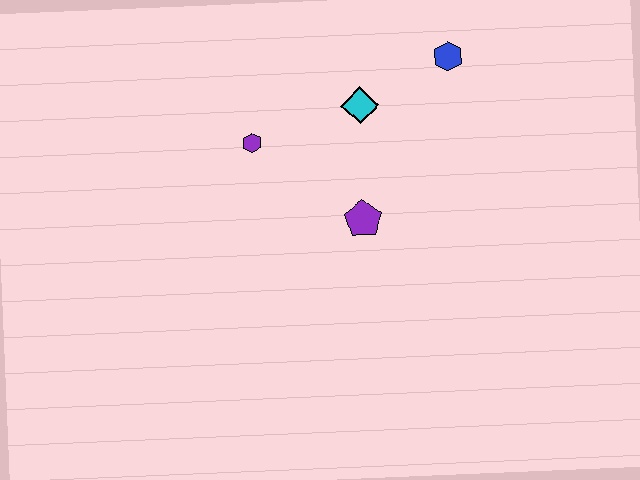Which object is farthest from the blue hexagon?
The purple hexagon is farthest from the blue hexagon.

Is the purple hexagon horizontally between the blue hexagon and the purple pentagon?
No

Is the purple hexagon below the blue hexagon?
Yes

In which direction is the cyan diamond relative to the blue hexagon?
The cyan diamond is to the left of the blue hexagon.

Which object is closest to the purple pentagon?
The cyan diamond is closest to the purple pentagon.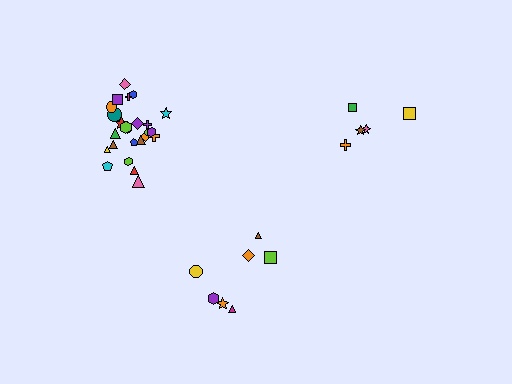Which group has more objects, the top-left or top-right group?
The top-left group.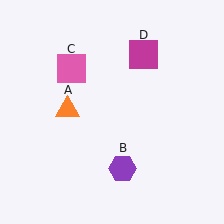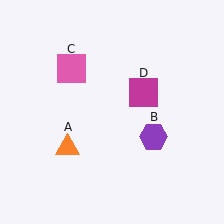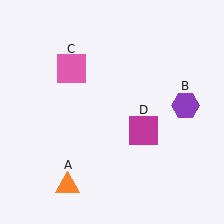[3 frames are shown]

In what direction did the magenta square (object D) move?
The magenta square (object D) moved down.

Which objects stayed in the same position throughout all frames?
Pink square (object C) remained stationary.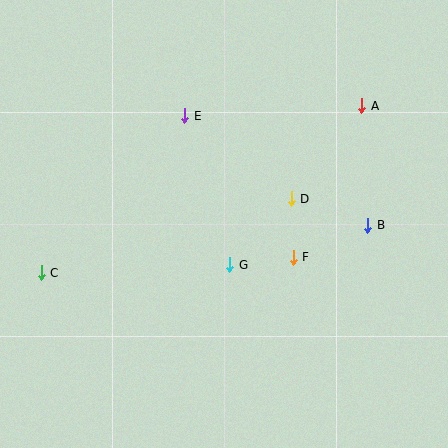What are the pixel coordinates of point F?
Point F is at (293, 257).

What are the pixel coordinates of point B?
Point B is at (368, 225).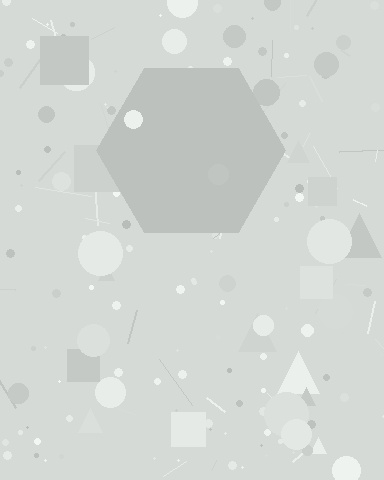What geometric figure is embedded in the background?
A hexagon is embedded in the background.